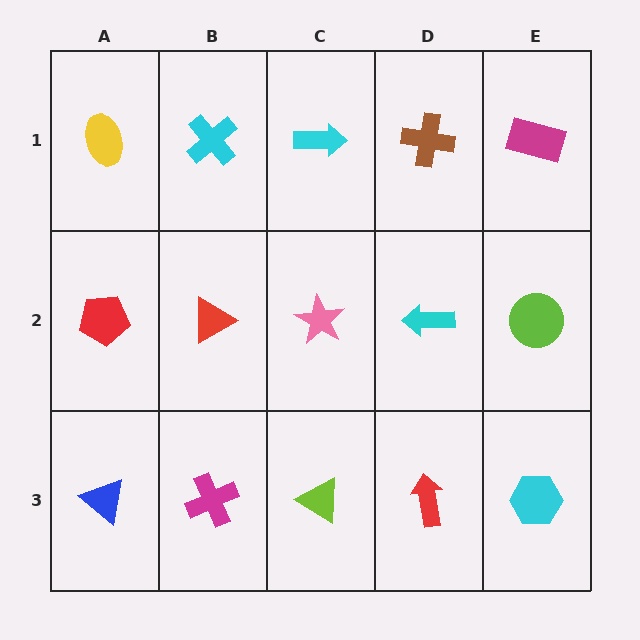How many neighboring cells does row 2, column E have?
3.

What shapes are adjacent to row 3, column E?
A lime circle (row 2, column E), a red arrow (row 3, column D).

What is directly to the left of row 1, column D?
A cyan arrow.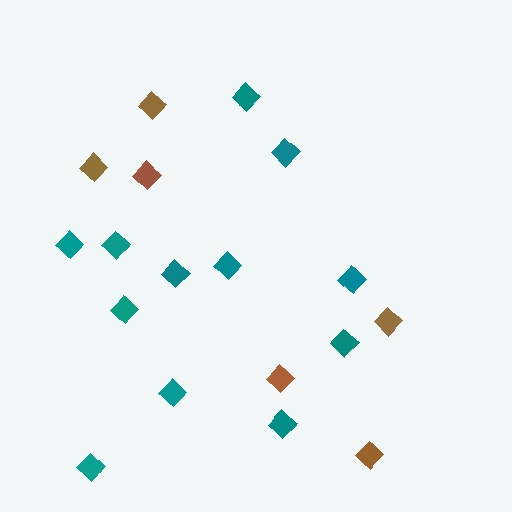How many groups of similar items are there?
There are 2 groups: one group of brown diamonds (6) and one group of teal diamonds (12).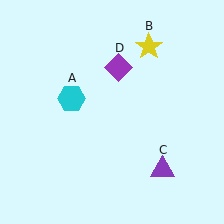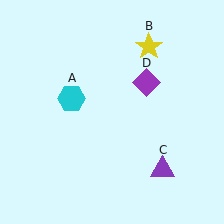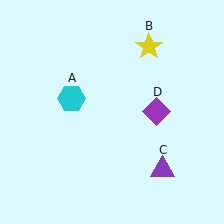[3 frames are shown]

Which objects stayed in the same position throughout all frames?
Cyan hexagon (object A) and yellow star (object B) and purple triangle (object C) remained stationary.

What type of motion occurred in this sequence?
The purple diamond (object D) rotated clockwise around the center of the scene.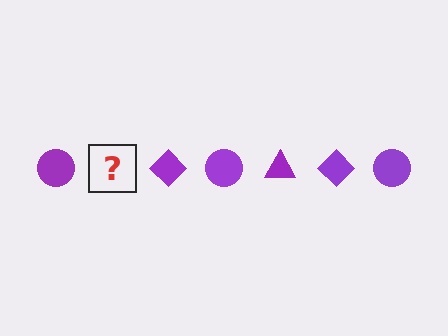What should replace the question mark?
The question mark should be replaced with a purple triangle.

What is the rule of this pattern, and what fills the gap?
The rule is that the pattern cycles through circle, triangle, diamond shapes in purple. The gap should be filled with a purple triangle.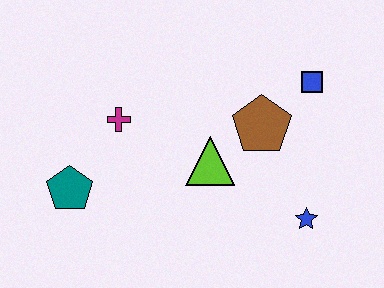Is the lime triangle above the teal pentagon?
Yes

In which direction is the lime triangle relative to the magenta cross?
The lime triangle is to the right of the magenta cross.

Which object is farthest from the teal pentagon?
The blue square is farthest from the teal pentagon.